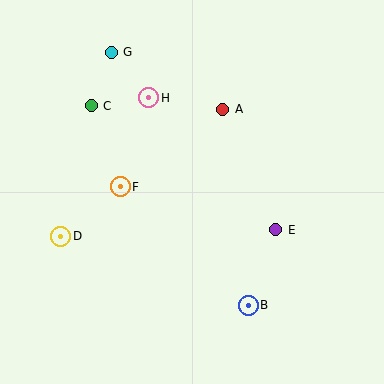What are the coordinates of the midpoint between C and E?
The midpoint between C and E is at (184, 168).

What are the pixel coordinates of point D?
Point D is at (61, 236).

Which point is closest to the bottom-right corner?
Point B is closest to the bottom-right corner.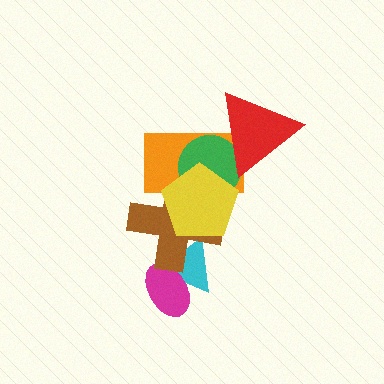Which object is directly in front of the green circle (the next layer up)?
The red triangle is directly in front of the green circle.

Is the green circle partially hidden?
Yes, it is partially covered by another shape.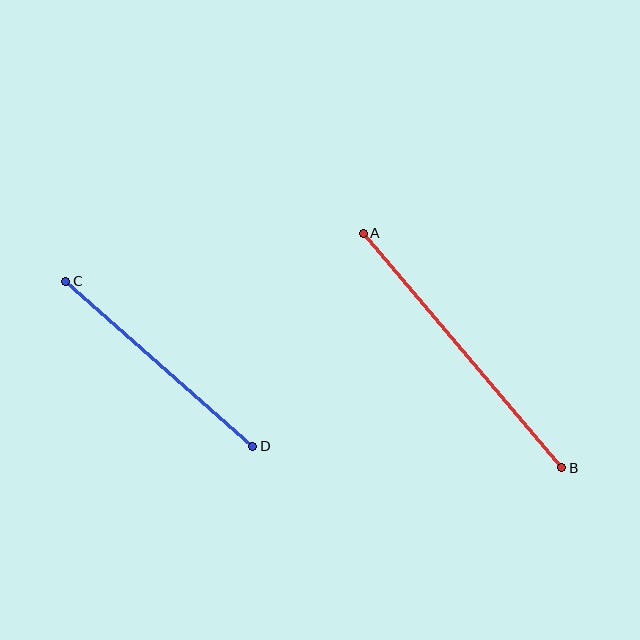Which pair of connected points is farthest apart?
Points A and B are farthest apart.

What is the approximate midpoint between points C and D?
The midpoint is at approximately (159, 364) pixels.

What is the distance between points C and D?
The distance is approximately 249 pixels.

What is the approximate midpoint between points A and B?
The midpoint is at approximately (462, 351) pixels.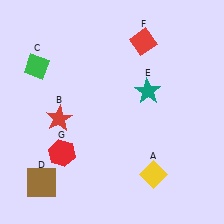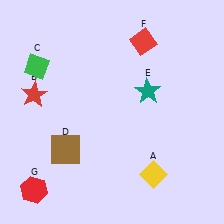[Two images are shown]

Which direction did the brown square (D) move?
The brown square (D) moved up.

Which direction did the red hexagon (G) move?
The red hexagon (G) moved down.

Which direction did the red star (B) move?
The red star (B) moved left.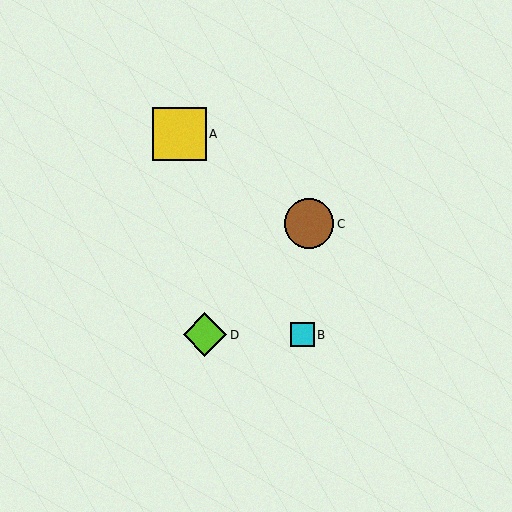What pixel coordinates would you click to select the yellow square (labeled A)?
Click at (179, 134) to select the yellow square A.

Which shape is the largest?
The yellow square (labeled A) is the largest.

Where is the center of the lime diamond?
The center of the lime diamond is at (205, 335).